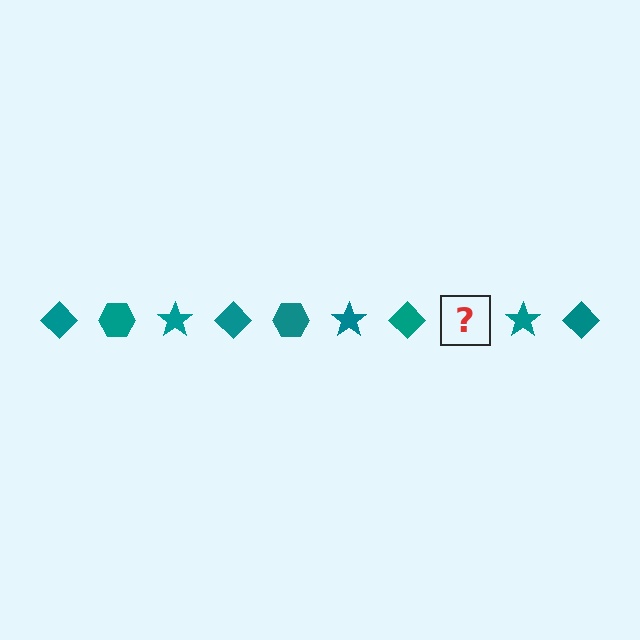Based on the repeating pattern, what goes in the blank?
The blank should be a teal hexagon.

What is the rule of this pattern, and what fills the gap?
The rule is that the pattern cycles through diamond, hexagon, star shapes in teal. The gap should be filled with a teal hexagon.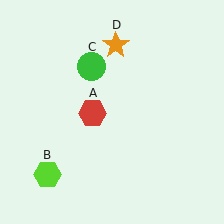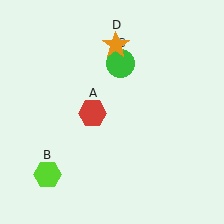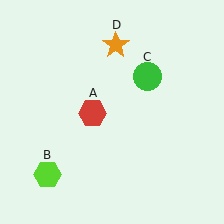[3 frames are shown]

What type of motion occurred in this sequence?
The green circle (object C) rotated clockwise around the center of the scene.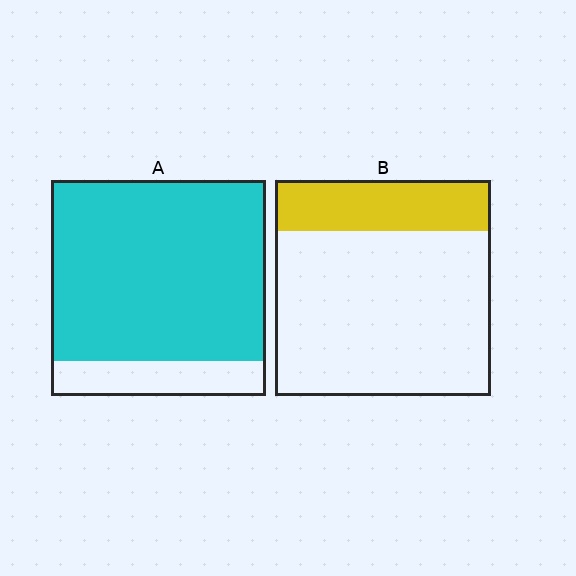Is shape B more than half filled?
No.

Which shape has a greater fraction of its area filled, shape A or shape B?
Shape A.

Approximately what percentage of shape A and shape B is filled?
A is approximately 85% and B is approximately 25%.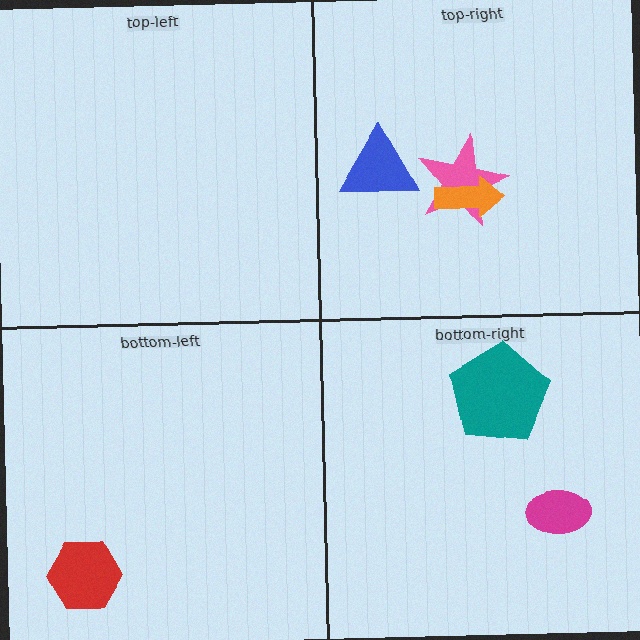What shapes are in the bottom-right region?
The magenta ellipse, the teal pentagon.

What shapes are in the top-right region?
The blue triangle, the pink star, the orange arrow.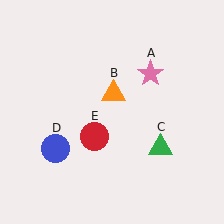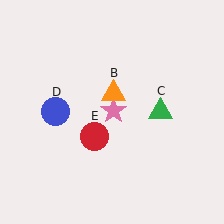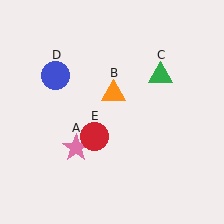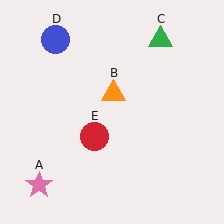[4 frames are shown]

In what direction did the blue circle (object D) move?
The blue circle (object D) moved up.